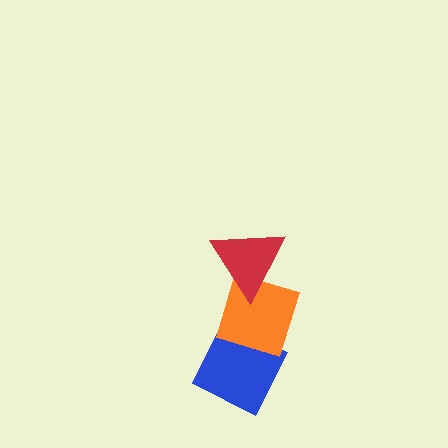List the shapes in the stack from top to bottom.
From top to bottom: the red triangle, the orange diamond, the blue diamond.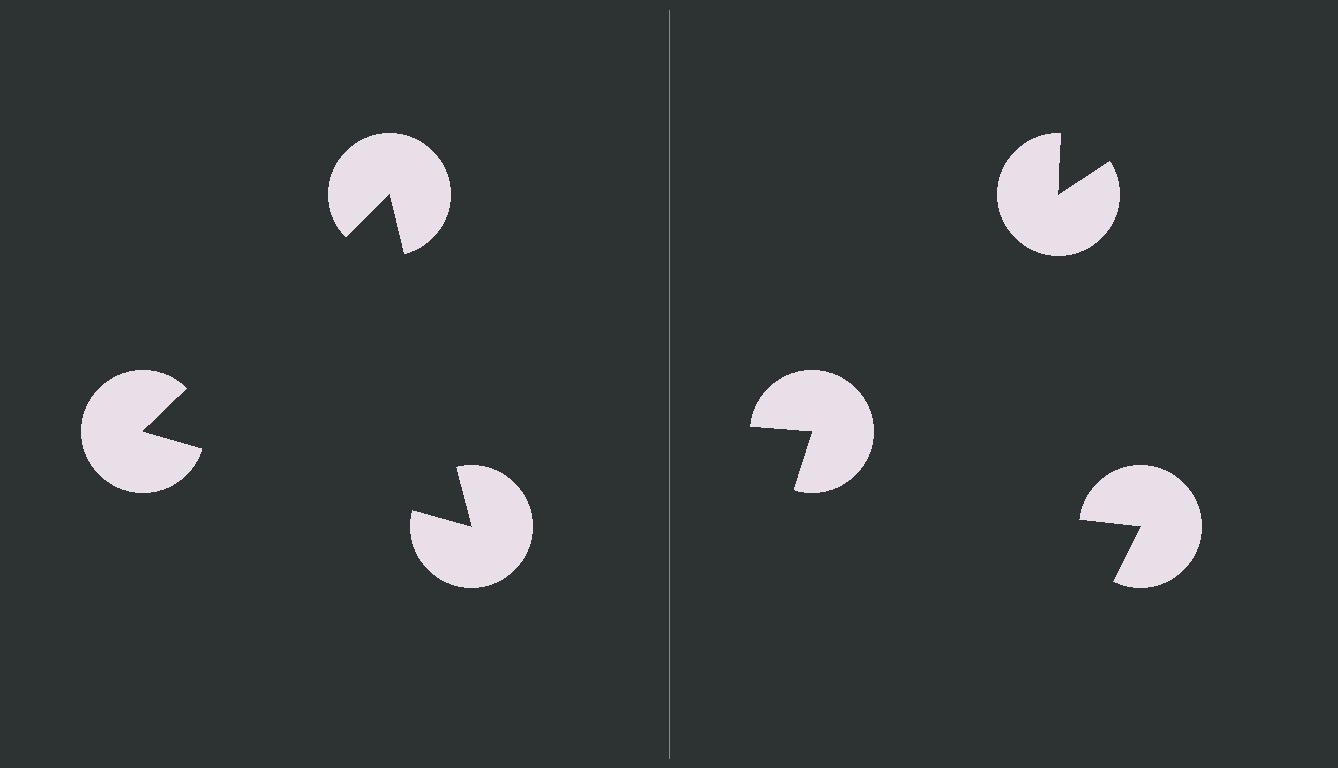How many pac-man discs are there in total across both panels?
6 — 3 on each side.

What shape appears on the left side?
An illusory triangle.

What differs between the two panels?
The pac-man discs are positioned identically on both sides; only the wedge orientations differ. On the left they align to a triangle; on the right they are misaligned.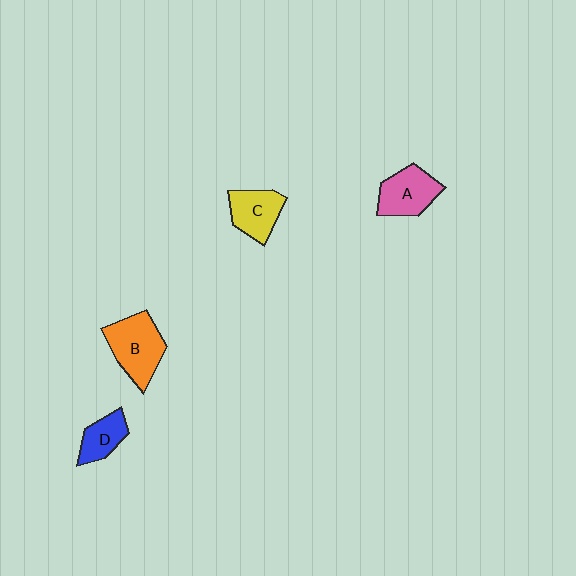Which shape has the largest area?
Shape B (orange).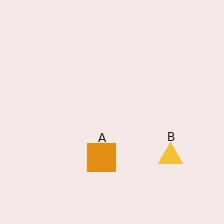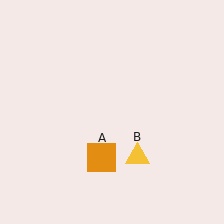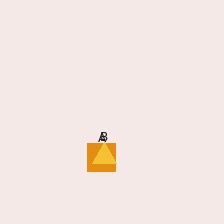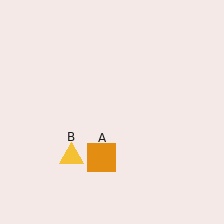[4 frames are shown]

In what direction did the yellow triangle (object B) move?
The yellow triangle (object B) moved left.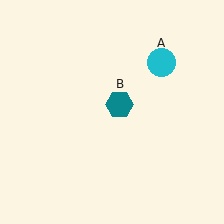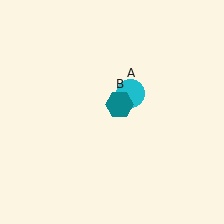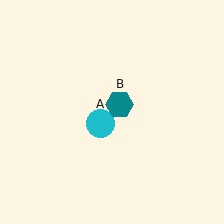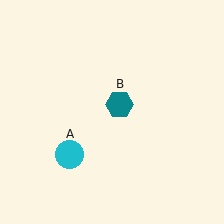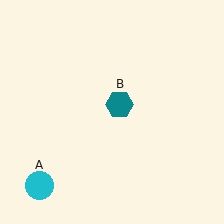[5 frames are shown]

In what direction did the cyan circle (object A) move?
The cyan circle (object A) moved down and to the left.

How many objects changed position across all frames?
1 object changed position: cyan circle (object A).